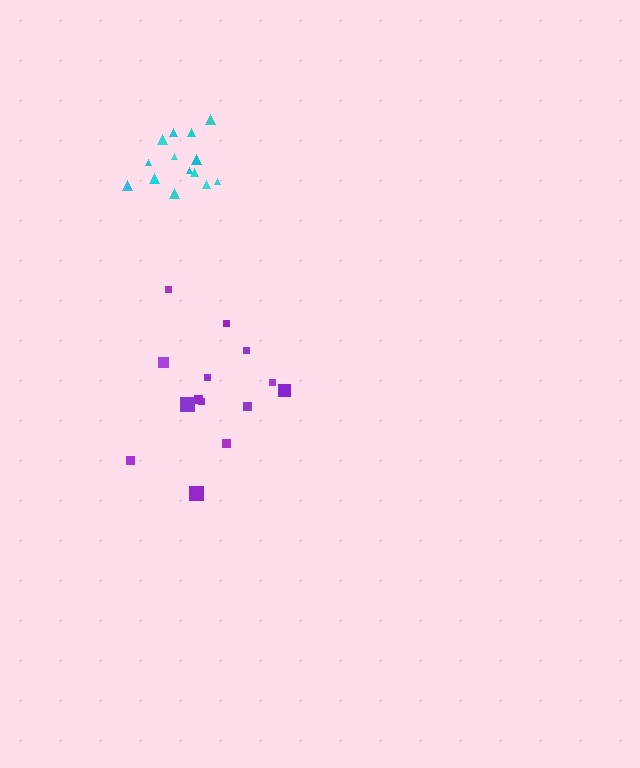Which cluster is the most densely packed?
Cyan.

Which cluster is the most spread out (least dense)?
Purple.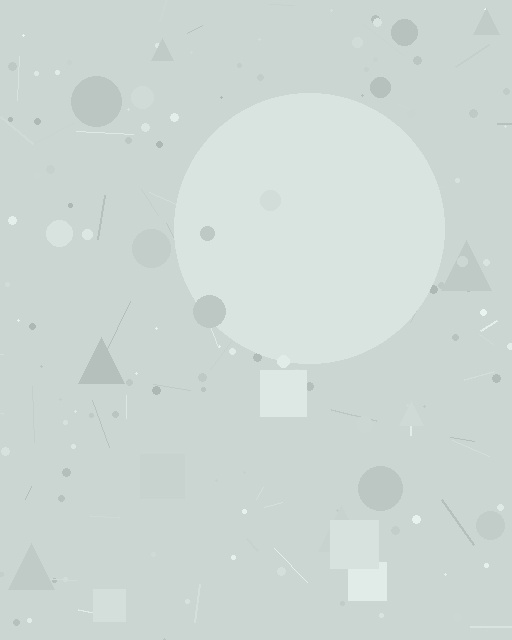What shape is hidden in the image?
A circle is hidden in the image.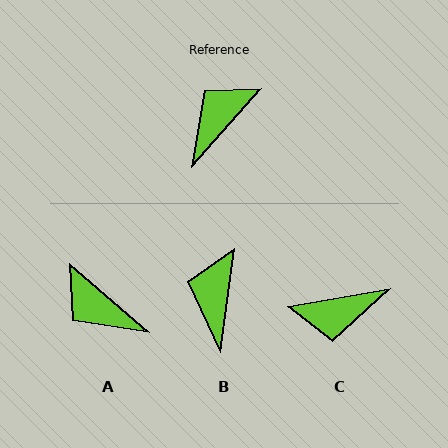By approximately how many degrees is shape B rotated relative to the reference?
Approximately 34 degrees counter-clockwise.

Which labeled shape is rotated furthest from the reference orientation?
C, about 141 degrees away.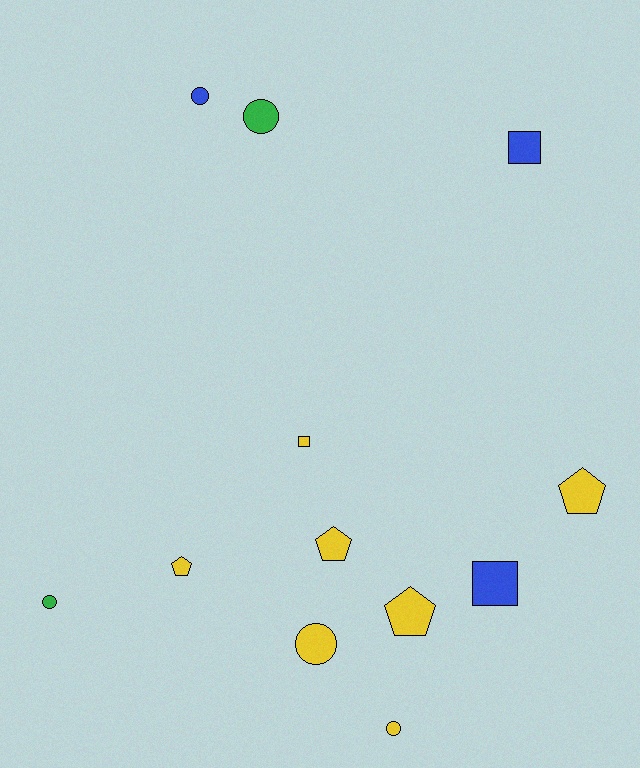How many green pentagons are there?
There are no green pentagons.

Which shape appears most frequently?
Circle, with 5 objects.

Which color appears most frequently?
Yellow, with 7 objects.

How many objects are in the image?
There are 12 objects.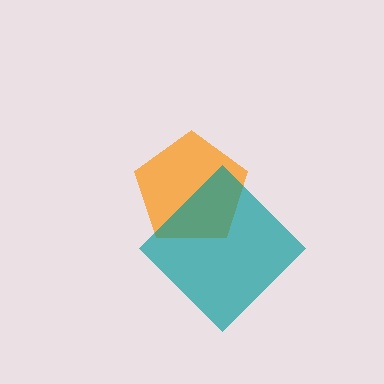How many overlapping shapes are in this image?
There are 2 overlapping shapes in the image.